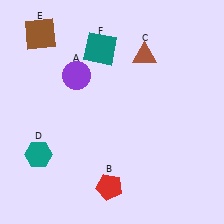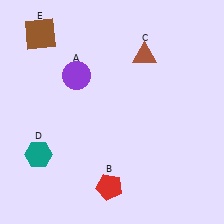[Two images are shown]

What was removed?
The teal square (F) was removed in Image 2.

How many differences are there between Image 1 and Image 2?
There is 1 difference between the two images.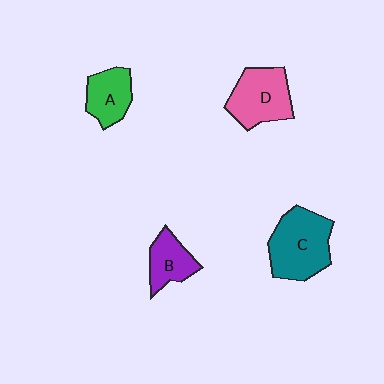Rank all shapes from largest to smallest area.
From largest to smallest: C (teal), D (pink), A (green), B (purple).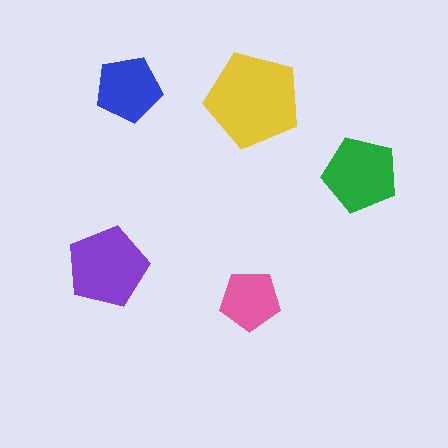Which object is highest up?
The blue pentagon is topmost.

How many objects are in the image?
There are 5 objects in the image.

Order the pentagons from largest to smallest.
the yellow one, the purple one, the green one, the blue one, the pink one.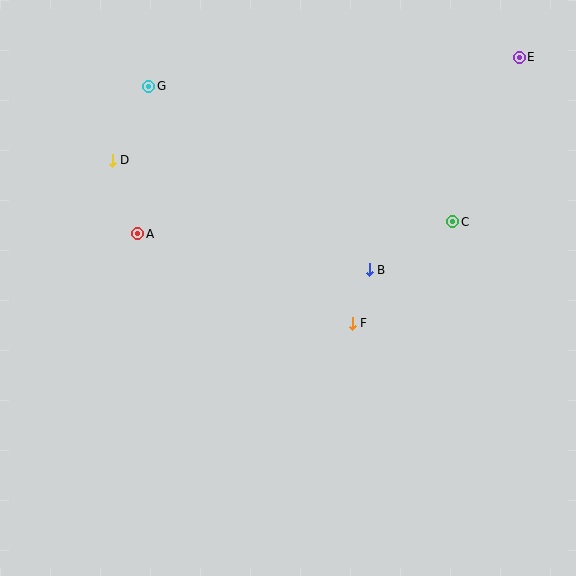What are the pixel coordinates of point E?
Point E is at (519, 57).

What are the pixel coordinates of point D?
Point D is at (112, 161).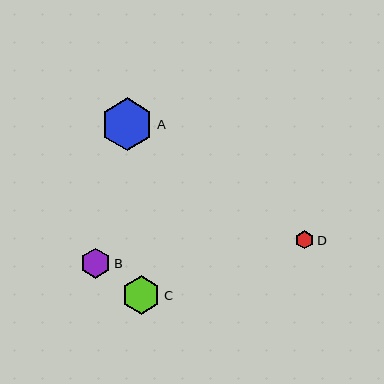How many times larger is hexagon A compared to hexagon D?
Hexagon A is approximately 2.9 times the size of hexagon D.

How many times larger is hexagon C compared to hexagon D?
Hexagon C is approximately 2.1 times the size of hexagon D.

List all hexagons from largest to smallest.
From largest to smallest: A, C, B, D.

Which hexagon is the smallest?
Hexagon D is the smallest with a size of approximately 18 pixels.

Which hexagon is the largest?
Hexagon A is the largest with a size of approximately 53 pixels.